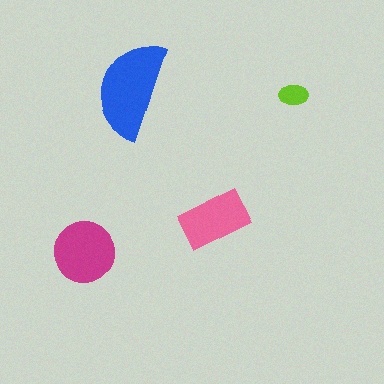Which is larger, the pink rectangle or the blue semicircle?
The blue semicircle.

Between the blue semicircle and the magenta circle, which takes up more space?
The blue semicircle.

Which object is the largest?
The blue semicircle.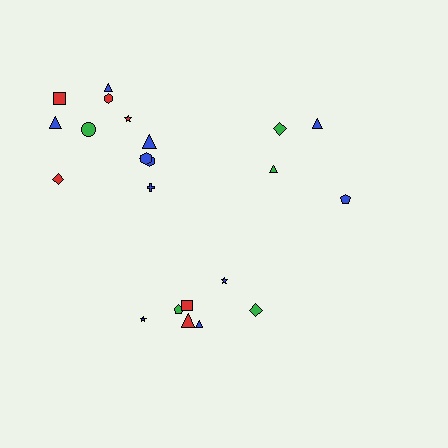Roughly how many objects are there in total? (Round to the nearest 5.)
Roughly 25 objects in total.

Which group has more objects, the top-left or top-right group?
The top-left group.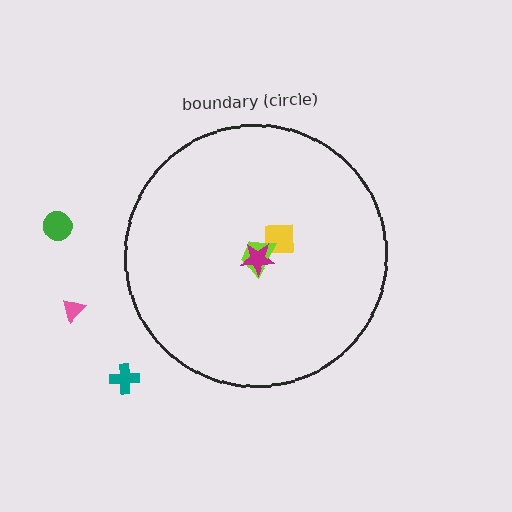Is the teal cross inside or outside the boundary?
Outside.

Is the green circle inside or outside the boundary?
Outside.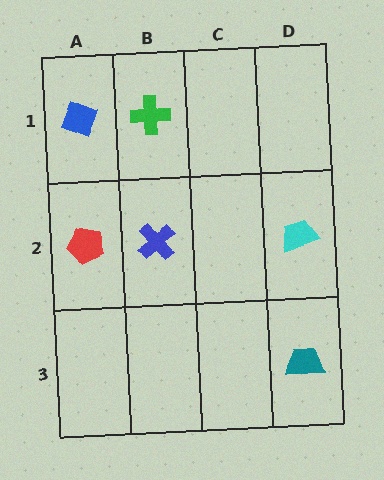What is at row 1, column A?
A blue diamond.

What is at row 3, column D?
A teal trapezoid.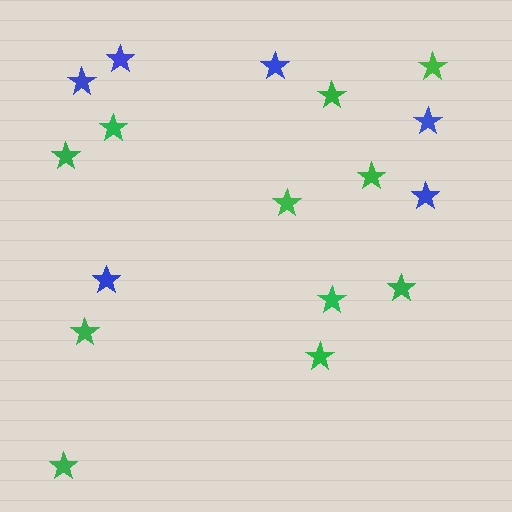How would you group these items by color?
There are 2 groups: one group of blue stars (6) and one group of green stars (11).